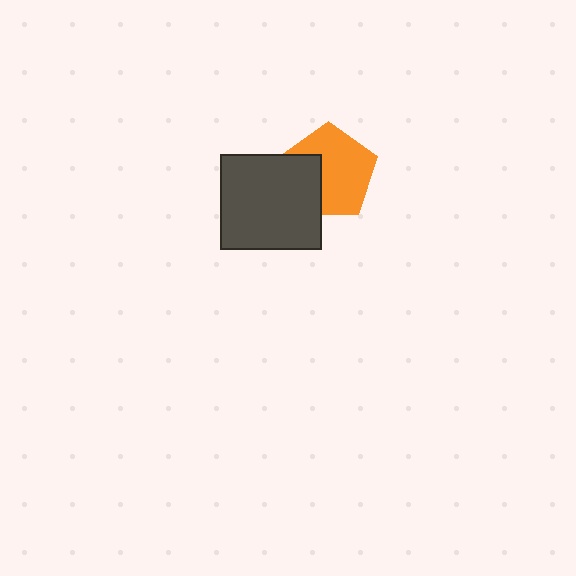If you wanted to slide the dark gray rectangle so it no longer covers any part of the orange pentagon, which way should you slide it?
Slide it left — that is the most direct way to separate the two shapes.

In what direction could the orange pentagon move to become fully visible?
The orange pentagon could move right. That would shift it out from behind the dark gray rectangle entirely.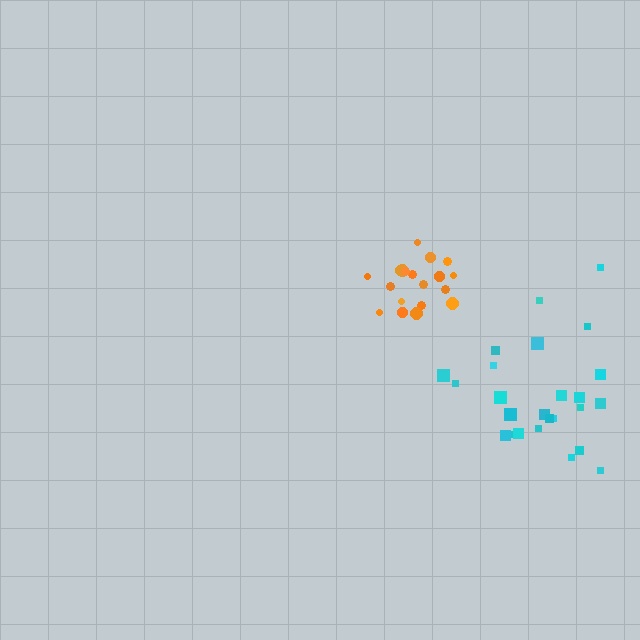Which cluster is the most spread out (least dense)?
Cyan.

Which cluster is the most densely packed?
Orange.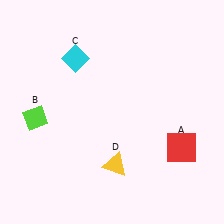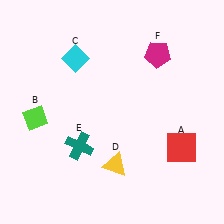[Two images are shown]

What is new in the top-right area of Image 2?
A magenta pentagon (F) was added in the top-right area of Image 2.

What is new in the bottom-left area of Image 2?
A teal cross (E) was added in the bottom-left area of Image 2.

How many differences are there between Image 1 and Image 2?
There are 2 differences between the two images.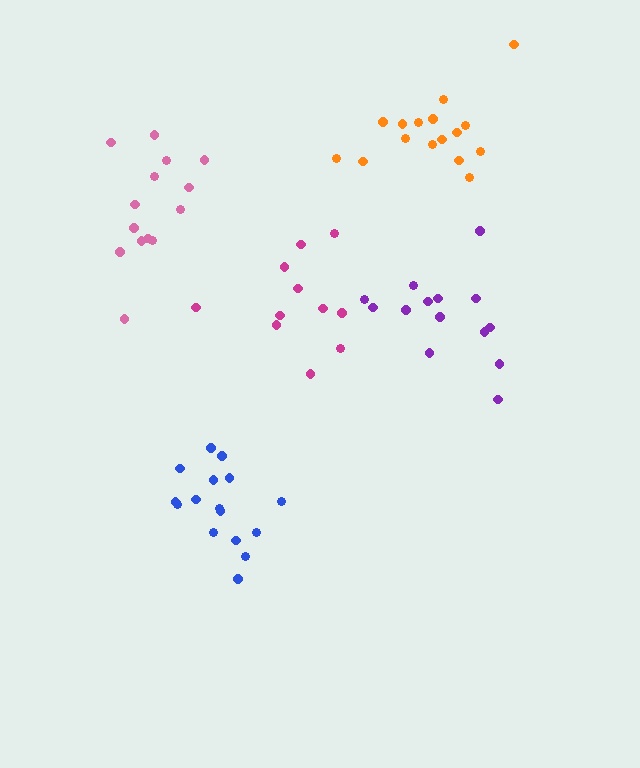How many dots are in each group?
Group 1: 14 dots, Group 2: 16 dots, Group 3: 14 dots, Group 4: 11 dots, Group 5: 16 dots (71 total).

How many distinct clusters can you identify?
There are 5 distinct clusters.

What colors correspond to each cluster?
The clusters are colored: pink, orange, purple, magenta, blue.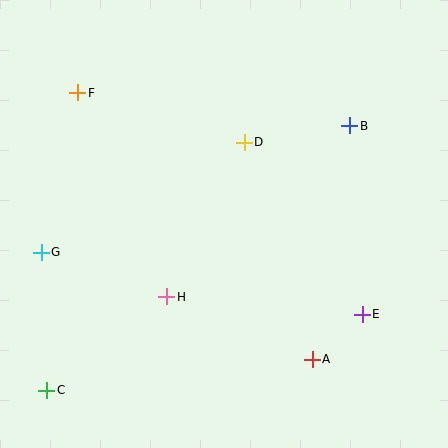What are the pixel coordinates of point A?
Point A is at (312, 359).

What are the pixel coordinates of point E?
Point E is at (362, 314).